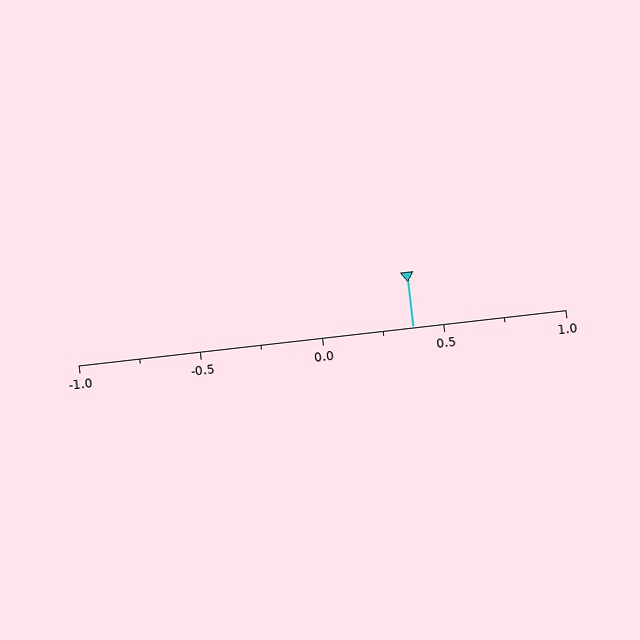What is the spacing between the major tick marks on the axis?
The major ticks are spaced 0.5 apart.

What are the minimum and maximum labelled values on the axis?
The axis runs from -1.0 to 1.0.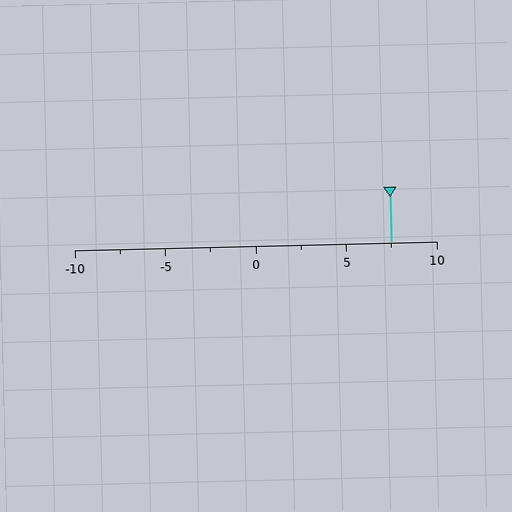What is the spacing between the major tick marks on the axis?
The major ticks are spaced 5 apart.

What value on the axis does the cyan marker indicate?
The marker indicates approximately 7.5.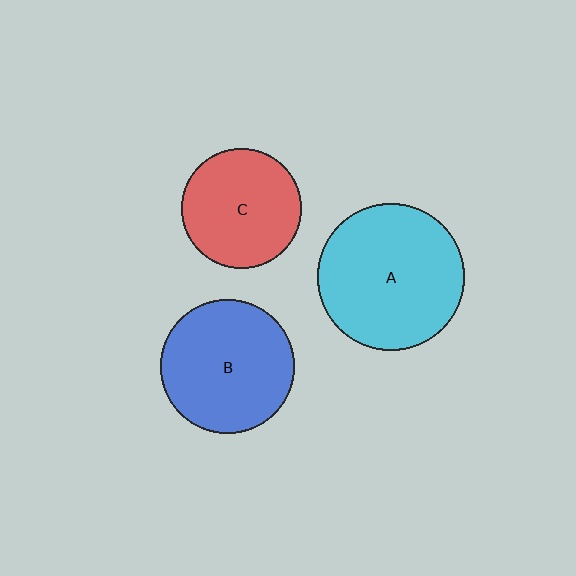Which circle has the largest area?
Circle A (cyan).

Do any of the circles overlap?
No, none of the circles overlap.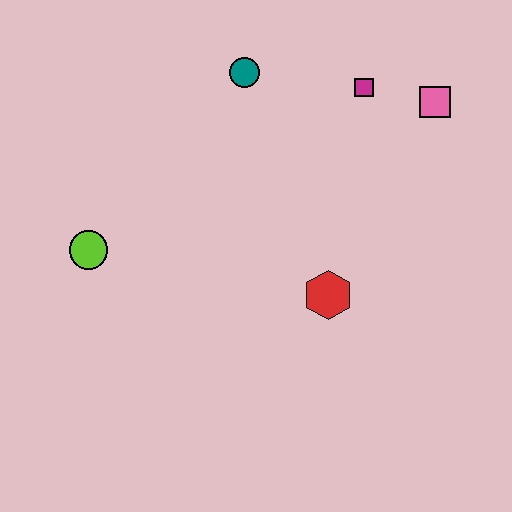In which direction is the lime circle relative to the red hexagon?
The lime circle is to the left of the red hexagon.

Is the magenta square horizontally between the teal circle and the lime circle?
No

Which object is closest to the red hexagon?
The magenta square is closest to the red hexagon.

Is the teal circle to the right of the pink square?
No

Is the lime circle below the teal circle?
Yes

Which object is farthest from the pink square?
The lime circle is farthest from the pink square.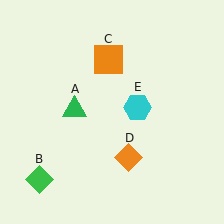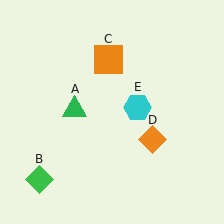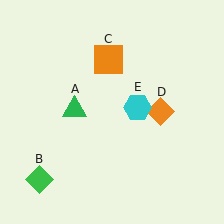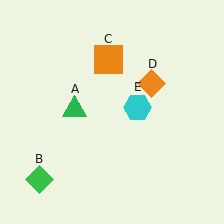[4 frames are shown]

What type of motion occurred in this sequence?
The orange diamond (object D) rotated counterclockwise around the center of the scene.